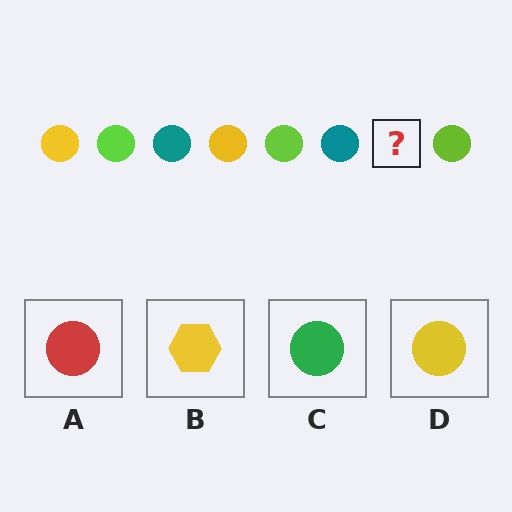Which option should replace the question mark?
Option D.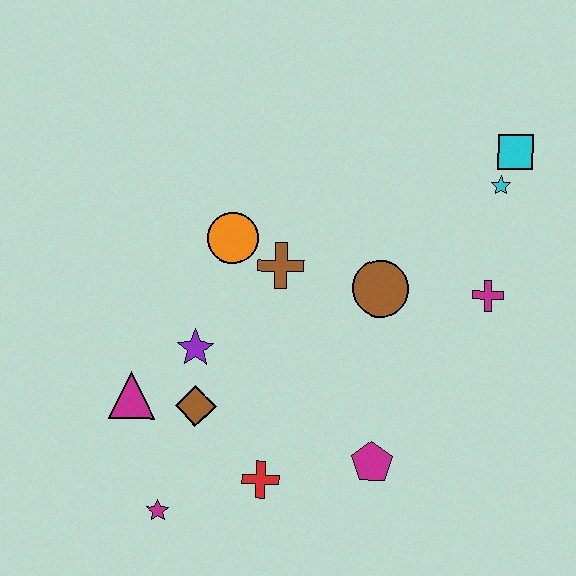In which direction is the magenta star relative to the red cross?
The magenta star is to the left of the red cross.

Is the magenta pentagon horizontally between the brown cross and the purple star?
No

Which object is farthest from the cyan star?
The magenta star is farthest from the cyan star.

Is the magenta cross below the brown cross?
Yes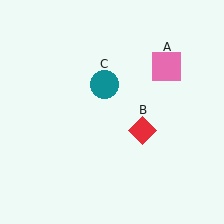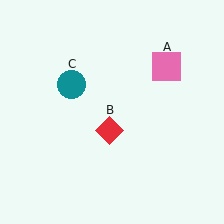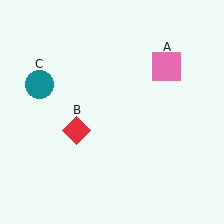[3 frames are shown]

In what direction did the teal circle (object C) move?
The teal circle (object C) moved left.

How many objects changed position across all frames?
2 objects changed position: red diamond (object B), teal circle (object C).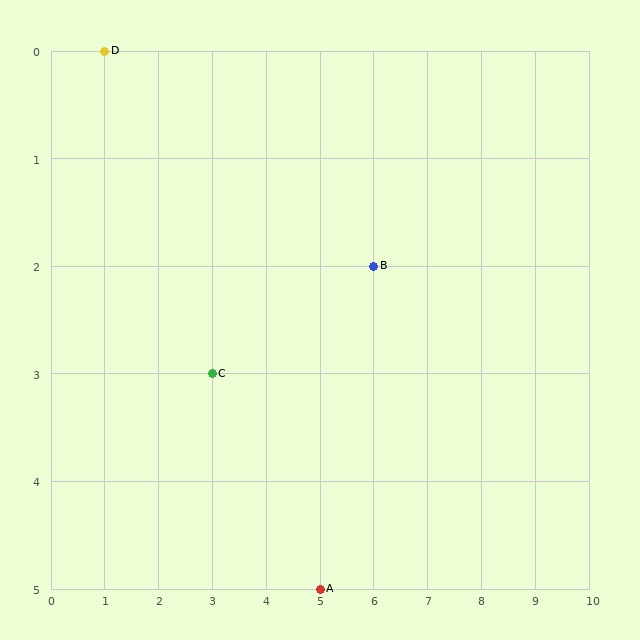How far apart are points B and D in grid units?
Points B and D are 5 columns and 2 rows apart (about 5.4 grid units diagonally).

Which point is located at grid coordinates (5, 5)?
Point A is at (5, 5).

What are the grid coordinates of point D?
Point D is at grid coordinates (1, 0).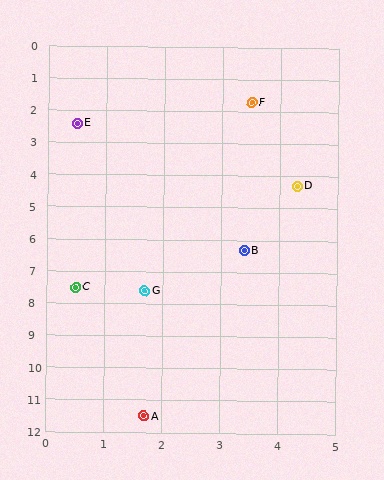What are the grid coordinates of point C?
Point C is at approximately (0.5, 7.5).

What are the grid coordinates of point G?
Point G is at approximately (1.7, 7.6).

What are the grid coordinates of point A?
Point A is at approximately (1.7, 11.5).